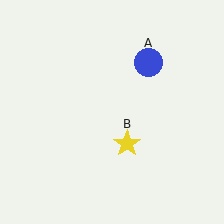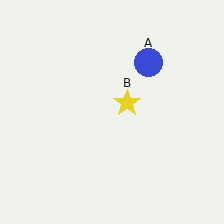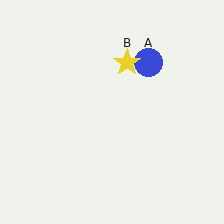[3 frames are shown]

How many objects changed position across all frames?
1 object changed position: yellow star (object B).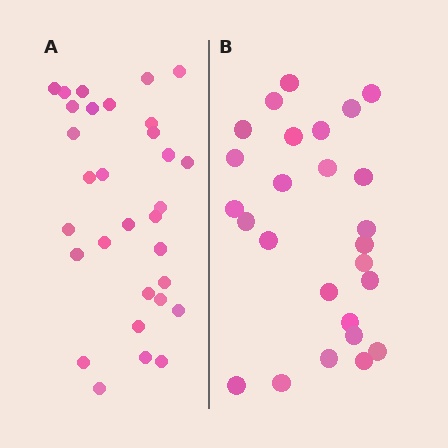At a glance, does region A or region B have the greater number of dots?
Region A (the left region) has more dots.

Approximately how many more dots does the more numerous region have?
Region A has about 5 more dots than region B.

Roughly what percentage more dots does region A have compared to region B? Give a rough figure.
About 20% more.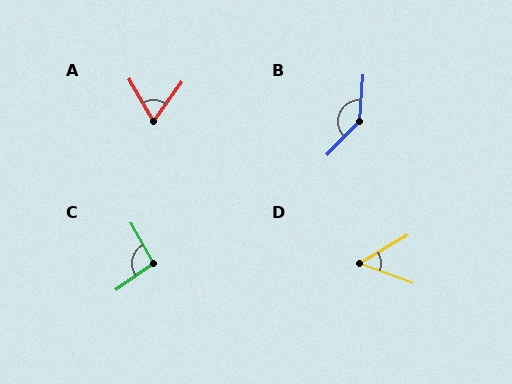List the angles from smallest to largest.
D (51°), A (65°), C (96°), B (140°).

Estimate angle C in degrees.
Approximately 96 degrees.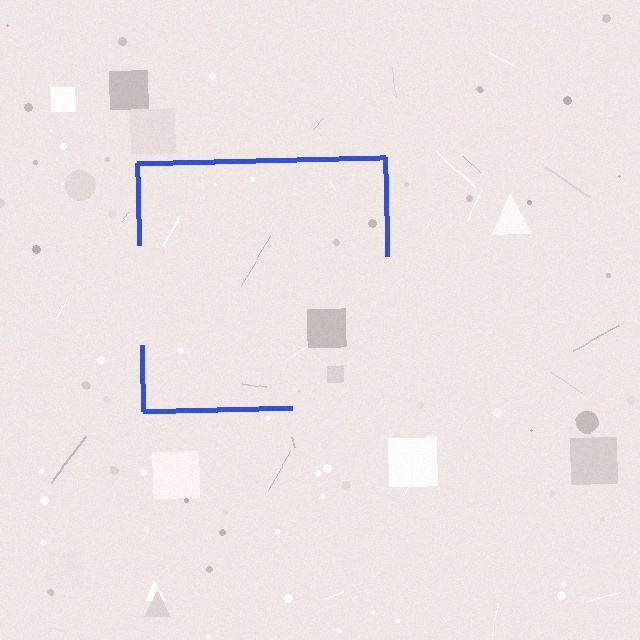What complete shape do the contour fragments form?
The contour fragments form a square.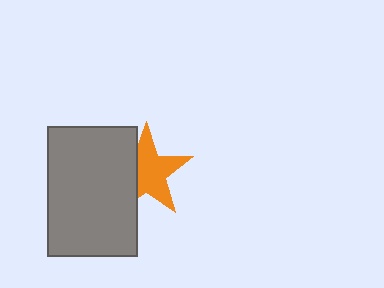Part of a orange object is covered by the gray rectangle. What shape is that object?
It is a star.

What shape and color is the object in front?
The object in front is a gray rectangle.